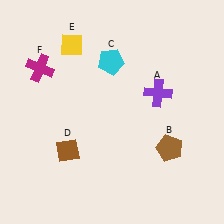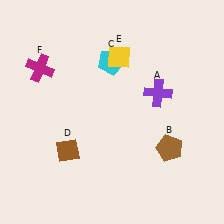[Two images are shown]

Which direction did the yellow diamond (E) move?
The yellow diamond (E) moved right.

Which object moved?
The yellow diamond (E) moved right.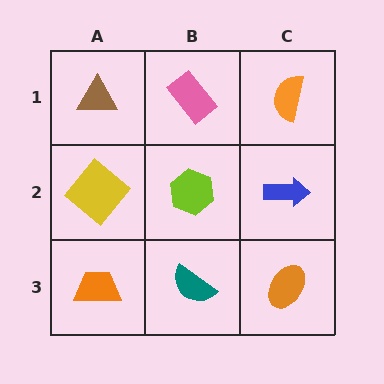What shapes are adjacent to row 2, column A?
A brown triangle (row 1, column A), an orange trapezoid (row 3, column A), a lime hexagon (row 2, column B).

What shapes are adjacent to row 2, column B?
A pink rectangle (row 1, column B), a teal semicircle (row 3, column B), a yellow diamond (row 2, column A), a blue arrow (row 2, column C).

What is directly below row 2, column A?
An orange trapezoid.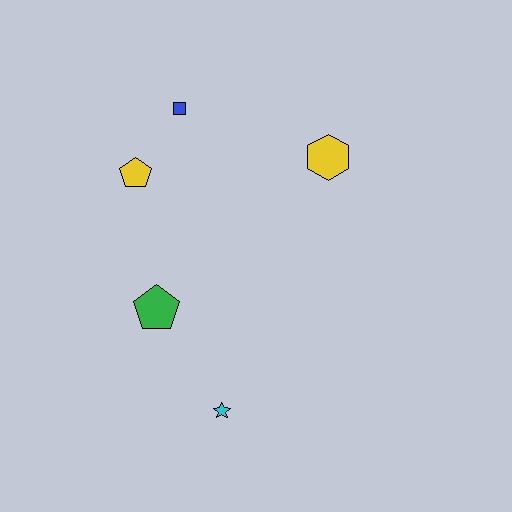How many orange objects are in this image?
There are no orange objects.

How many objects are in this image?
There are 5 objects.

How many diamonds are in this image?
There are no diamonds.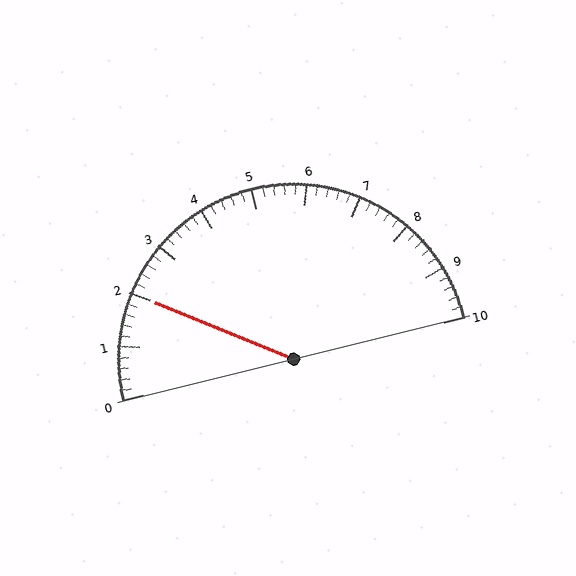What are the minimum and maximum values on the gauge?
The gauge ranges from 0 to 10.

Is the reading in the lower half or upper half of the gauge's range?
The reading is in the lower half of the range (0 to 10).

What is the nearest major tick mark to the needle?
The nearest major tick mark is 2.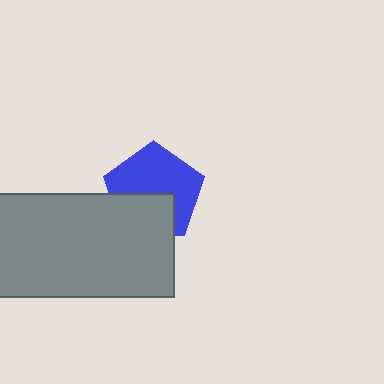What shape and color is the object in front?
The object in front is a gray rectangle.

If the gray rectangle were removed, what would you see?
You would see the complete blue pentagon.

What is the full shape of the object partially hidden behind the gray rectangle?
The partially hidden object is a blue pentagon.